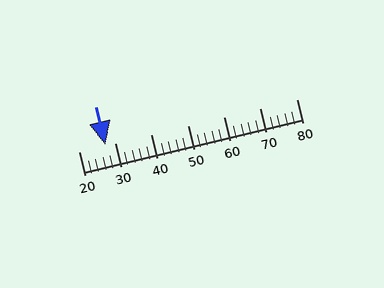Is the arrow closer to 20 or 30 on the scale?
The arrow is closer to 30.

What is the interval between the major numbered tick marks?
The major tick marks are spaced 10 units apart.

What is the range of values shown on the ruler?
The ruler shows values from 20 to 80.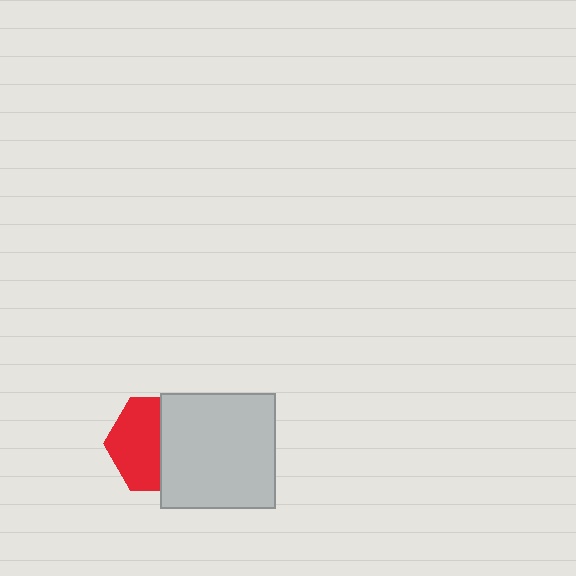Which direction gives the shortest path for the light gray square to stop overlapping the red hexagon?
Moving right gives the shortest separation.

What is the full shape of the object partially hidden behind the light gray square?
The partially hidden object is a red hexagon.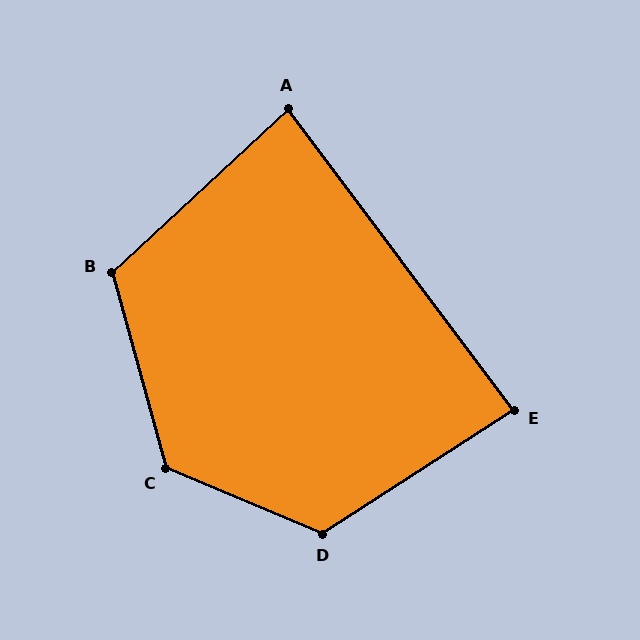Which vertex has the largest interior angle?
C, at approximately 128 degrees.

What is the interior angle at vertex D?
Approximately 124 degrees (obtuse).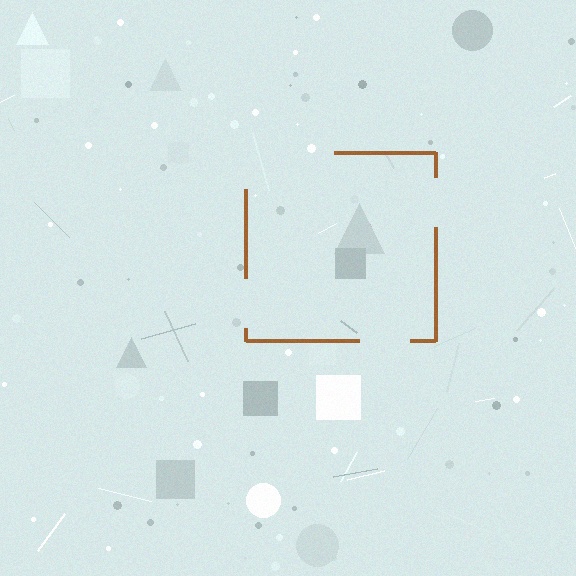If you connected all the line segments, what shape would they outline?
They would outline a square.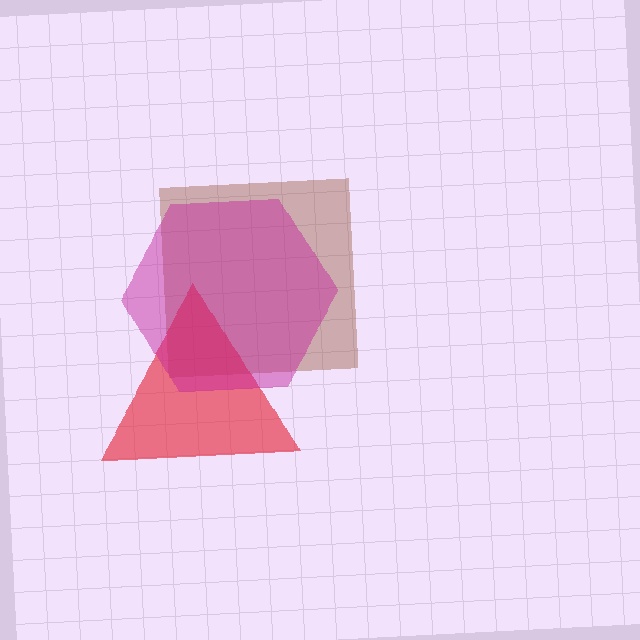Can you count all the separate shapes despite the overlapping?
Yes, there are 3 separate shapes.